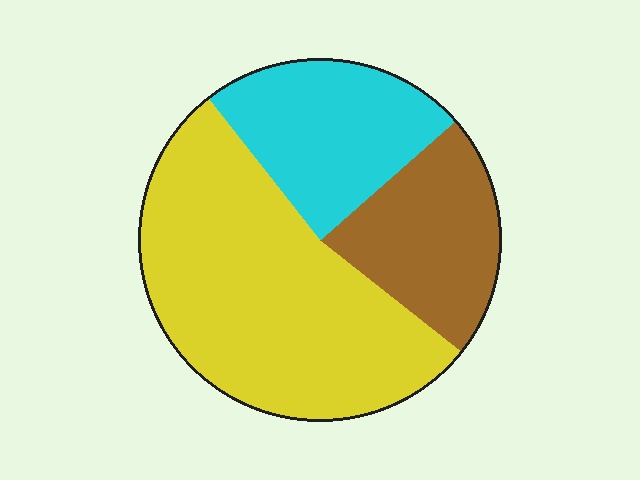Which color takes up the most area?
Yellow, at roughly 55%.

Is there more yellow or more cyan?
Yellow.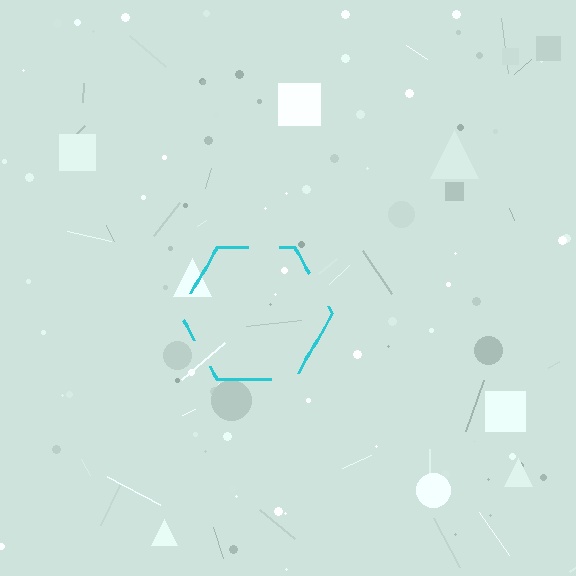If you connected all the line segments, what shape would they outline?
They would outline a hexagon.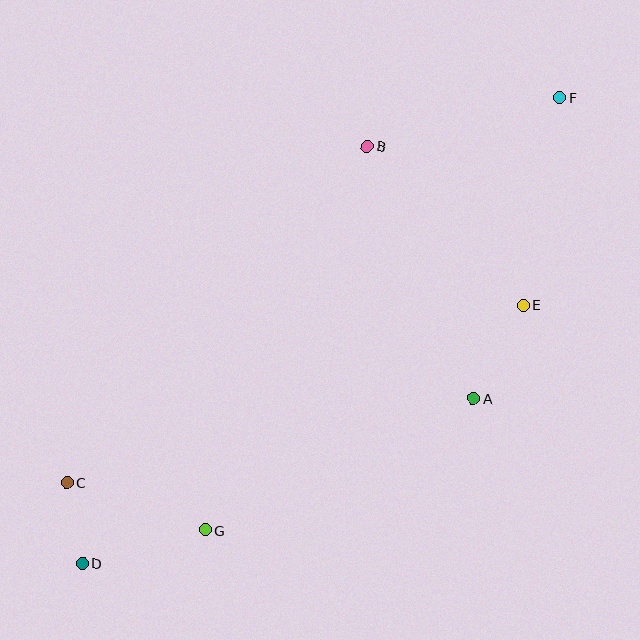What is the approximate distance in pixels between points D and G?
The distance between D and G is approximately 127 pixels.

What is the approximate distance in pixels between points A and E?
The distance between A and E is approximately 106 pixels.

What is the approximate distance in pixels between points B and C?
The distance between B and C is approximately 451 pixels.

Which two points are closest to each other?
Points C and D are closest to each other.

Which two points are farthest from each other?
Points D and F are farthest from each other.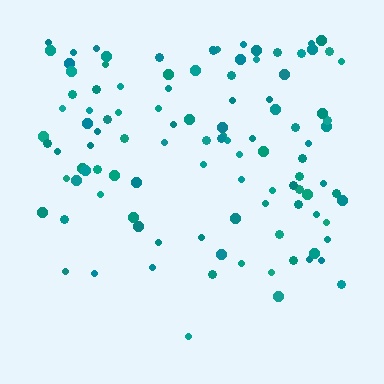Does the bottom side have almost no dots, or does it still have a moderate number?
Still a moderate number, just noticeably fewer than the top.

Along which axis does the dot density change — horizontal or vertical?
Vertical.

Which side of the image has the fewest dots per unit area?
The bottom.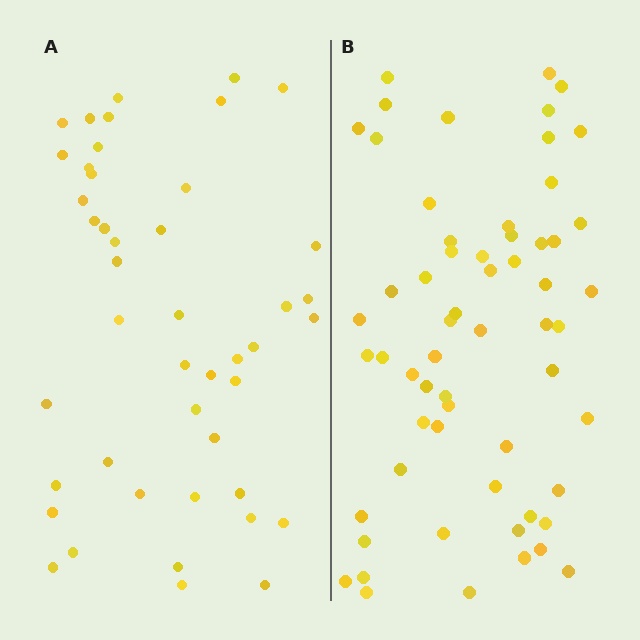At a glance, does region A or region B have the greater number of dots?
Region B (the right region) has more dots.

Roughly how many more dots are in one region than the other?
Region B has approximately 15 more dots than region A.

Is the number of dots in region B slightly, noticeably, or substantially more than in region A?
Region B has noticeably more, but not dramatically so. The ratio is roughly 1.3 to 1.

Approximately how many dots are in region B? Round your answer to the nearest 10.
About 60 dots.